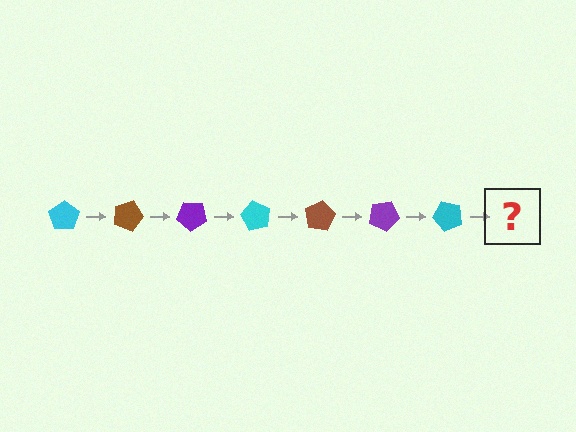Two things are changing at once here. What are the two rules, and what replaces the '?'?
The two rules are that it rotates 20 degrees each step and the color cycles through cyan, brown, and purple. The '?' should be a brown pentagon, rotated 140 degrees from the start.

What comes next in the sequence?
The next element should be a brown pentagon, rotated 140 degrees from the start.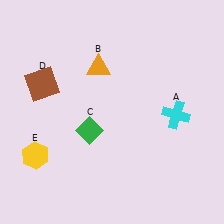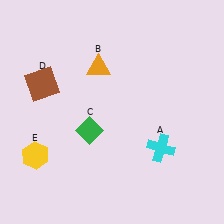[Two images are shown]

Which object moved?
The cyan cross (A) moved down.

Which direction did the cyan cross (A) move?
The cyan cross (A) moved down.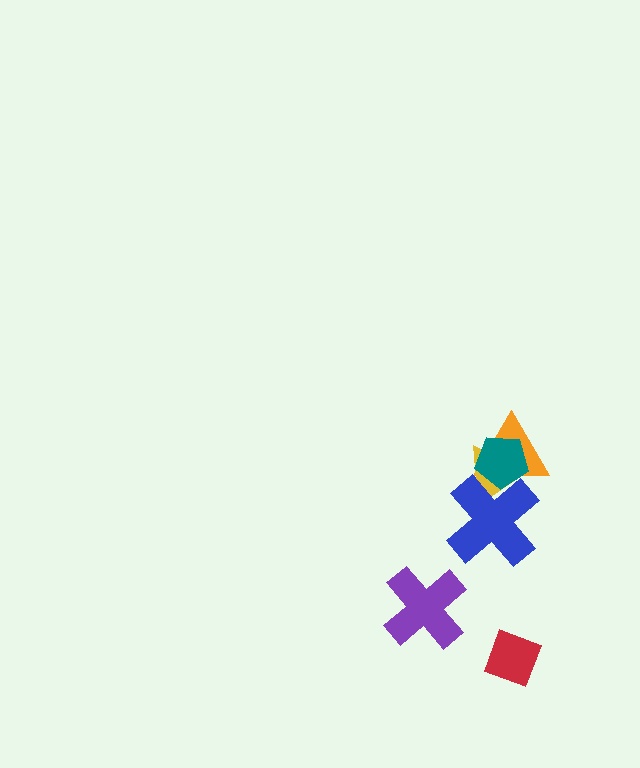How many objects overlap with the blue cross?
3 objects overlap with the blue cross.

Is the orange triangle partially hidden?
Yes, it is partially covered by another shape.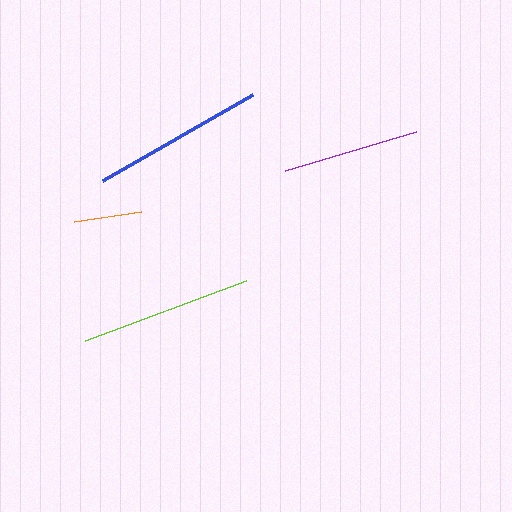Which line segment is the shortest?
The orange line is the shortest at approximately 68 pixels.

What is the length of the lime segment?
The lime segment is approximately 172 pixels long.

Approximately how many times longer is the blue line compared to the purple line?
The blue line is approximately 1.3 times the length of the purple line.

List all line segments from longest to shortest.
From longest to shortest: blue, lime, purple, orange.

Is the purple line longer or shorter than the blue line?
The blue line is longer than the purple line.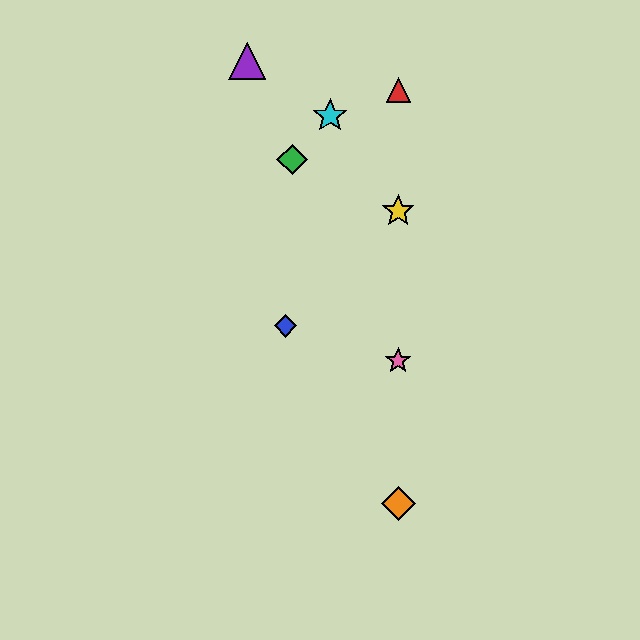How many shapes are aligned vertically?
4 shapes (the red triangle, the yellow star, the orange diamond, the pink star) are aligned vertically.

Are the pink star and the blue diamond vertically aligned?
No, the pink star is at x≈398 and the blue diamond is at x≈286.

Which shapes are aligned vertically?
The red triangle, the yellow star, the orange diamond, the pink star are aligned vertically.